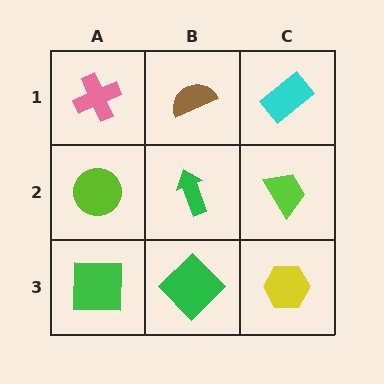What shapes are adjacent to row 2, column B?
A brown semicircle (row 1, column B), a green diamond (row 3, column B), a lime circle (row 2, column A), a lime trapezoid (row 2, column C).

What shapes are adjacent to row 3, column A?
A lime circle (row 2, column A), a green diamond (row 3, column B).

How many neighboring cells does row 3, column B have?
3.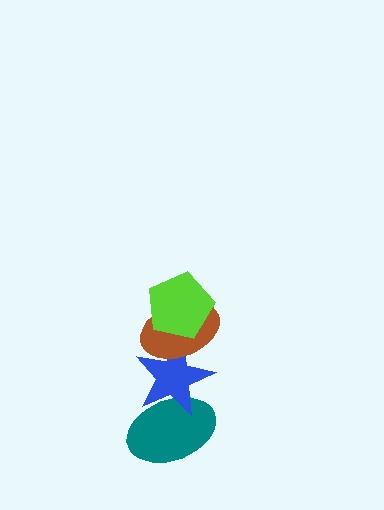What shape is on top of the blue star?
The brown ellipse is on top of the blue star.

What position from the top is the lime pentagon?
The lime pentagon is 1st from the top.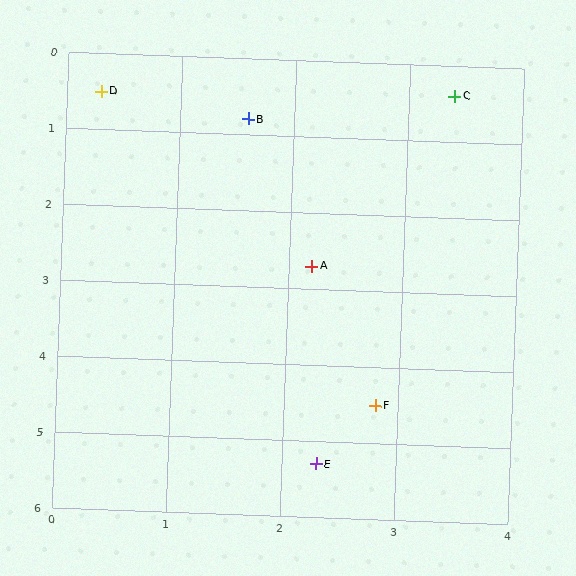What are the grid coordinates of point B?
Point B is at approximately (1.6, 0.8).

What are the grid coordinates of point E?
Point E is at approximately (2.3, 5.3).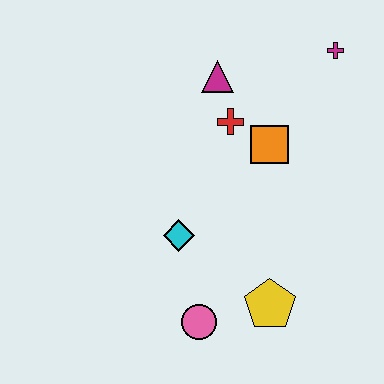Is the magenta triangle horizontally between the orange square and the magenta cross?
No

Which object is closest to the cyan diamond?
The pink circle is closest to the cyan diamond.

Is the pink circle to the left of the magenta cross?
Yes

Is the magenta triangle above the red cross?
Yes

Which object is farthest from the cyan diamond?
The magenta cross is farthest from the cyan diamond.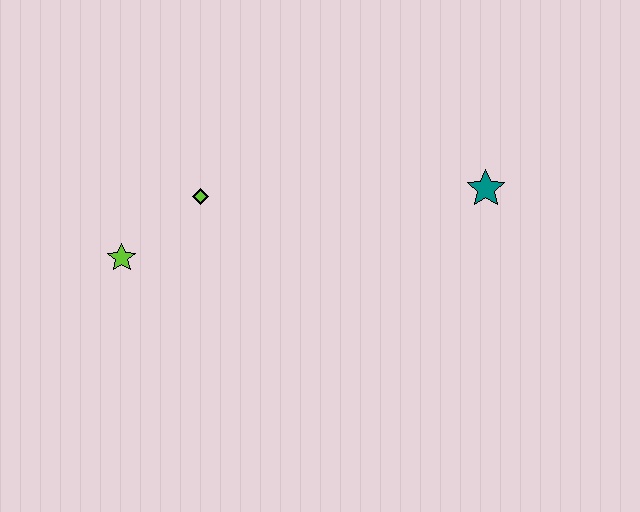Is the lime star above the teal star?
No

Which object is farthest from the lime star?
The teal star is farthest from the lime star.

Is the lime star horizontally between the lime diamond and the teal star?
No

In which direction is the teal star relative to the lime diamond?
The teal star is to the right of the lime diamond.